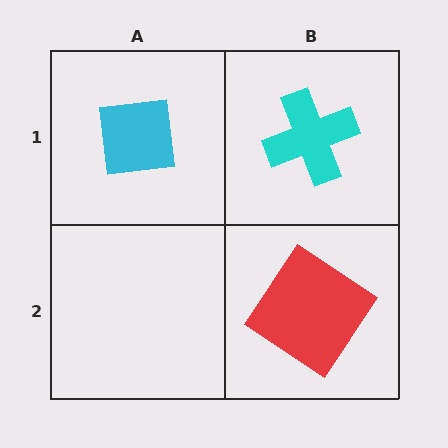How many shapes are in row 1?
2 shapes.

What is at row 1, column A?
A cyan square.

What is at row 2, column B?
A red diamond.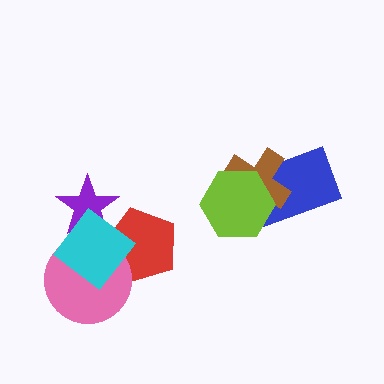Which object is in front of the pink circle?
The cyan diamond is in front of the pink circle.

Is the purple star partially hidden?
Yes, it is partially covered by another shape.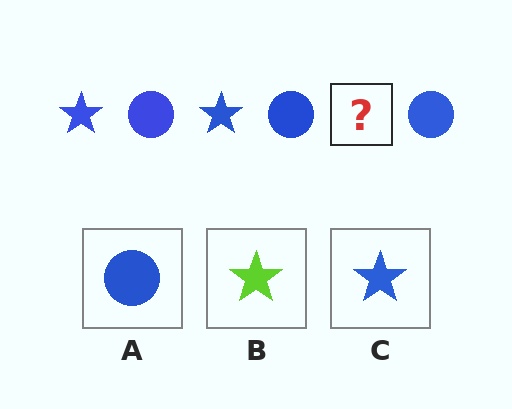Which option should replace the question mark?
Option C.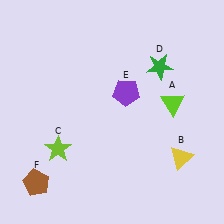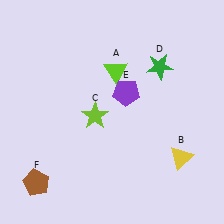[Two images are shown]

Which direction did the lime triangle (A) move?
The lime triangle (A) moved left.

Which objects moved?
The objects that moved are: the lime triangle (A), the lime star (C).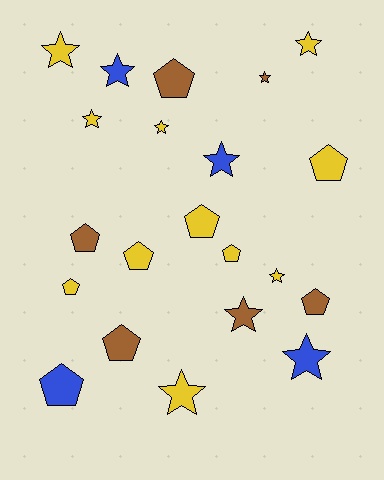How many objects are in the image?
There are 21 objects.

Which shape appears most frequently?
Star, with 11 objects.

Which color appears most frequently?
Yellow, with 11 objects.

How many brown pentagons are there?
There are 4 brown pentagons.